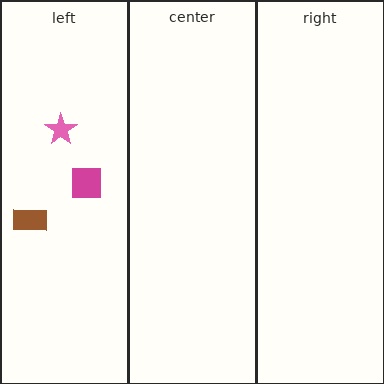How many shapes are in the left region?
3.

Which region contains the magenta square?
The left region.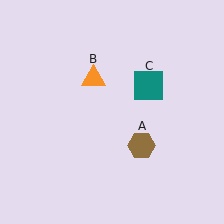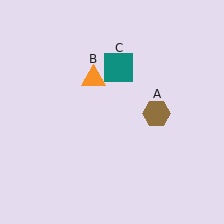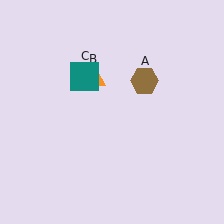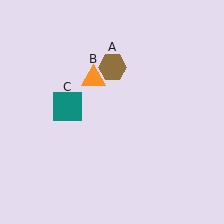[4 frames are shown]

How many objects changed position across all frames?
2 objects changed position: brown hexagon (object A), teal square (object C).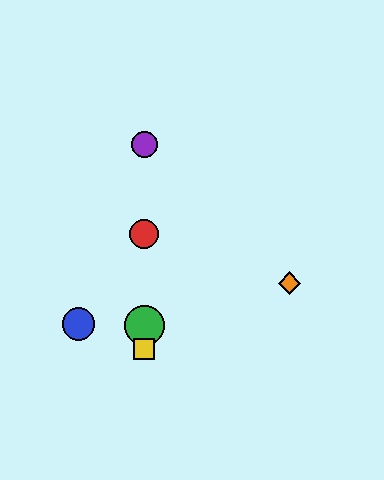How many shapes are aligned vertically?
4 shapes (the red circle, the green circle, the yellow square, the purple circle) are aligned vertically.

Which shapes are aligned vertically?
The red circle, the green circle, the yellow square, the purple circle are aligned vertically.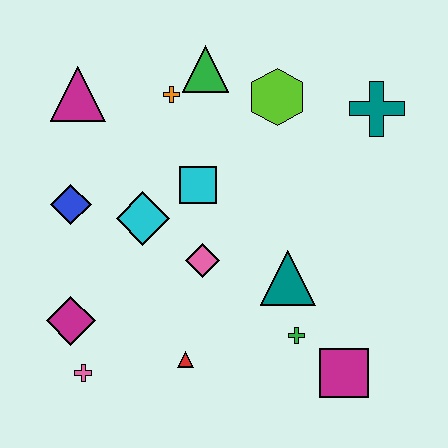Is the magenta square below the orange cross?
Yes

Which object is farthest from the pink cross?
The teal cross is farthest from the pink cross.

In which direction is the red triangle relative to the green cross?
The red triangle is to the left of the green cross.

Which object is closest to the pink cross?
The magenta diamond is closest to the pink cross.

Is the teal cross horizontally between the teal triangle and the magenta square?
No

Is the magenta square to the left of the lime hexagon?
No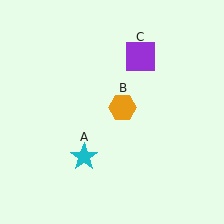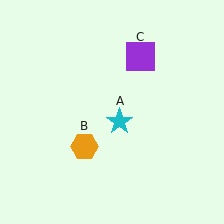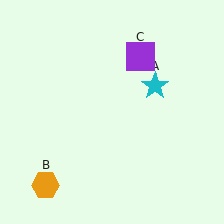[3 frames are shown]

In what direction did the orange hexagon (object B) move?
The orange hexagon (object B) moved down and to the left.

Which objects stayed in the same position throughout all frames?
Purple square (object C) remained stationary.